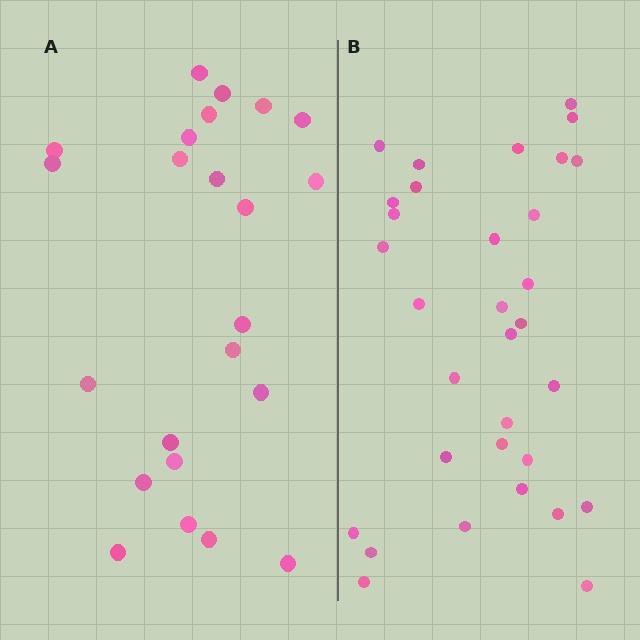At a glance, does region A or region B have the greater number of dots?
Region B (the right region) has more dots.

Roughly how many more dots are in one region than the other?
Region B has roughly 8 or so more dots than region A.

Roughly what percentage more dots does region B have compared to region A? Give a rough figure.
About 40% more.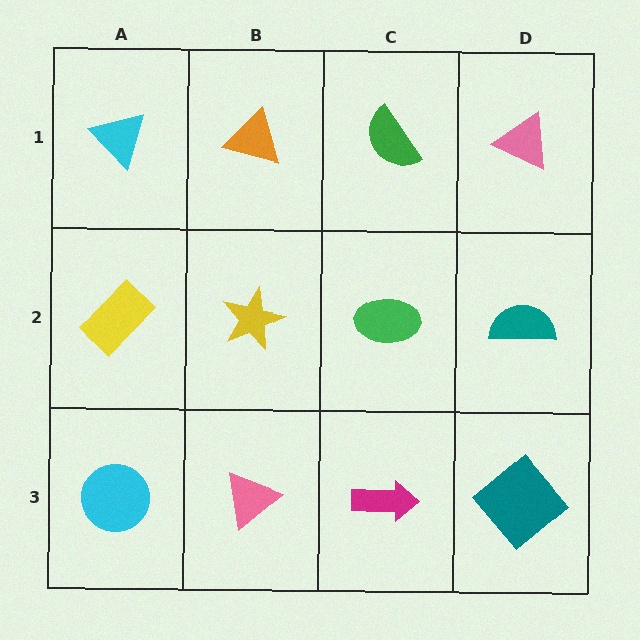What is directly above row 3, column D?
A teal semicircle.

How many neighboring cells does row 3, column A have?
2.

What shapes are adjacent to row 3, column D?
A teal semicircle (row 2, column D), a magenta arrow (row 3, column C).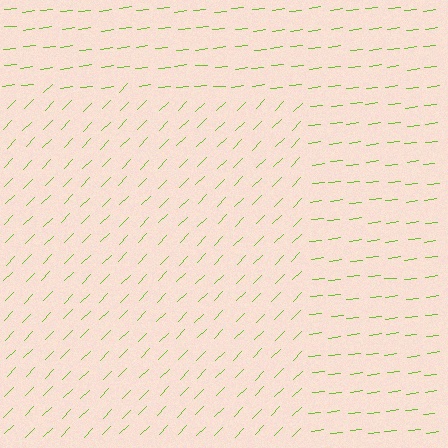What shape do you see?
I see a rectangle.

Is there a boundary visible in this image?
Yes, there is a texture boundary formed by a change in line orientation.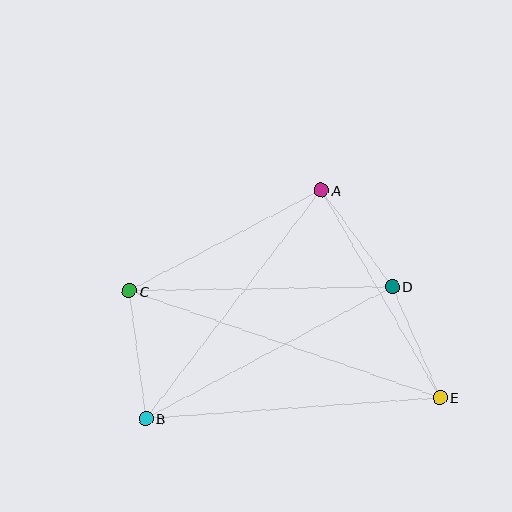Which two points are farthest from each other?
Points C and E are farthest from each other.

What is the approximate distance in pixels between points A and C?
The distance between A and C is approximately 217 pixels.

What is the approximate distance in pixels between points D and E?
The distance between D and E is approximately 120 pixels.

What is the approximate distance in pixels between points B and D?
The distance between B and D is approximately 279 pixels.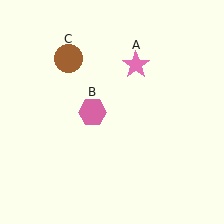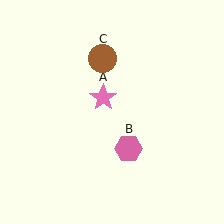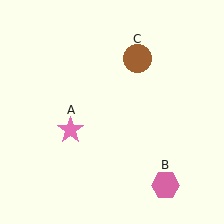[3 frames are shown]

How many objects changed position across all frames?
3 objects changed position: pink star (object A), pink hexagon (object B), brown circle (object C).